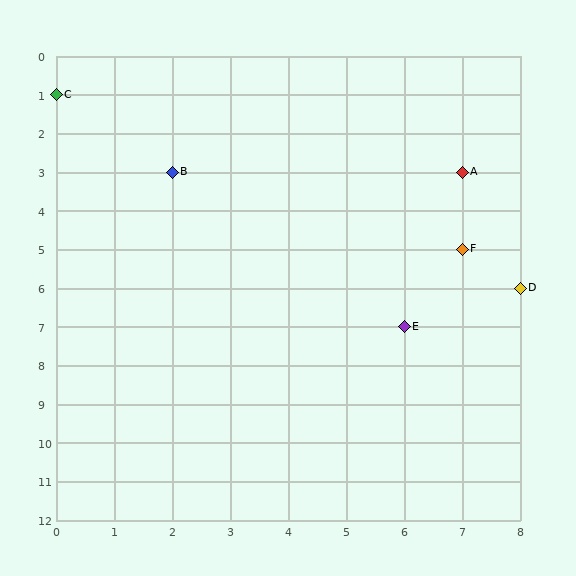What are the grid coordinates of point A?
Point A is at grid coordinates (7, 3).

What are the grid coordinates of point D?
Point D is at grid coordinates (8, 6).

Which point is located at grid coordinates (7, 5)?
Point F is at (7, 5).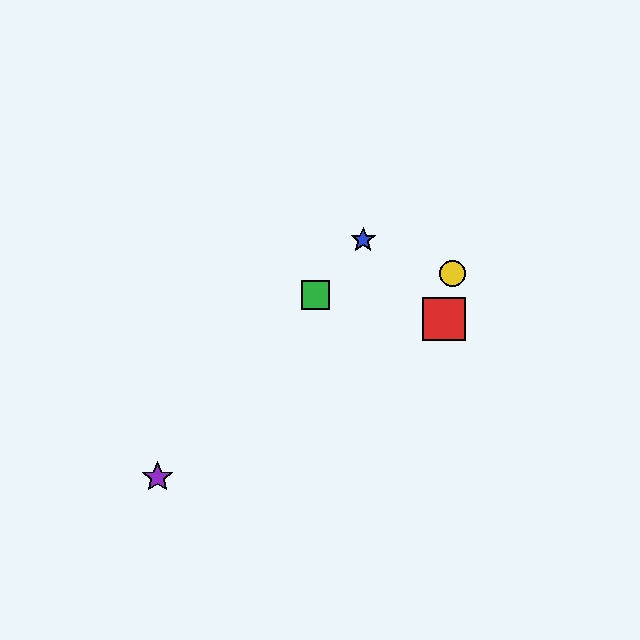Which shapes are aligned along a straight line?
The blue star, the green square, the purple star are aligned along a straight line.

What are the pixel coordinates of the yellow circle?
The yellow circle is at (452, 273).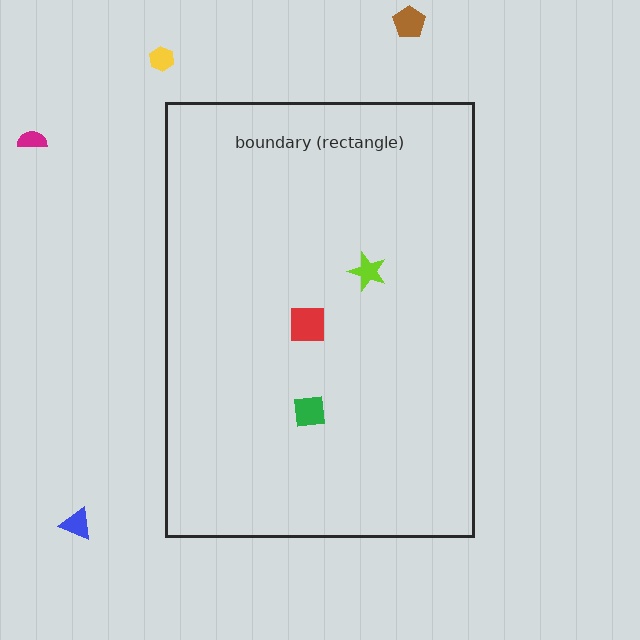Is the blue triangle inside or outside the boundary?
Outside.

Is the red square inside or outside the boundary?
Inside.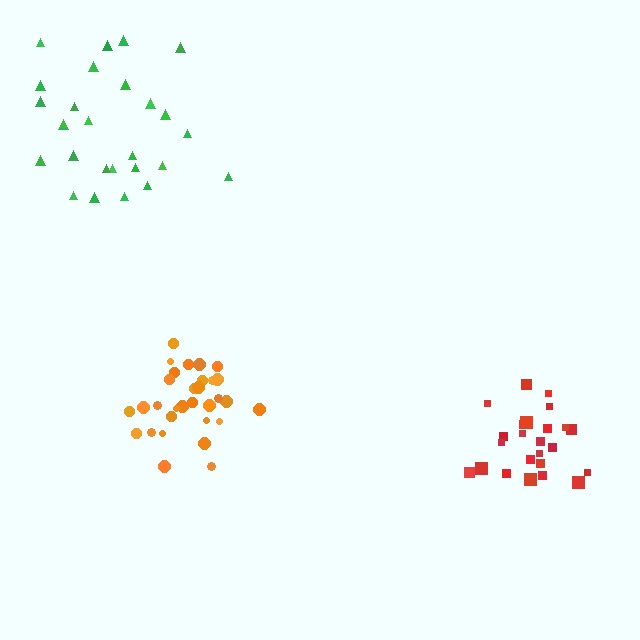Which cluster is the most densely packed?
Orange.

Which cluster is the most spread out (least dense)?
Green.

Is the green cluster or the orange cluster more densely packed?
Orange.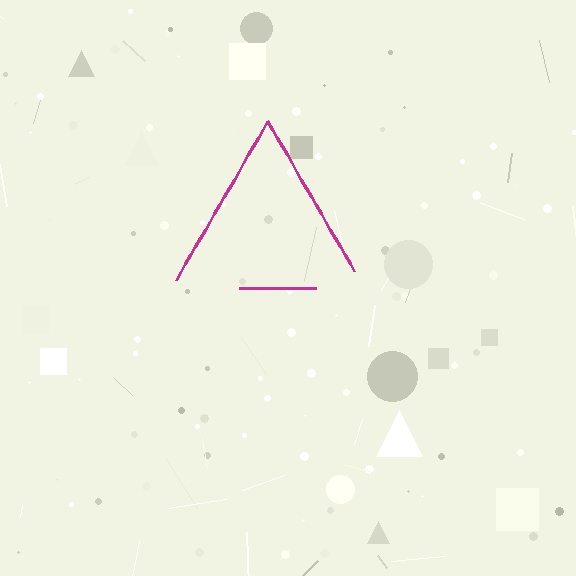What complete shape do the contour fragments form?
The contour fragments form a triangle.